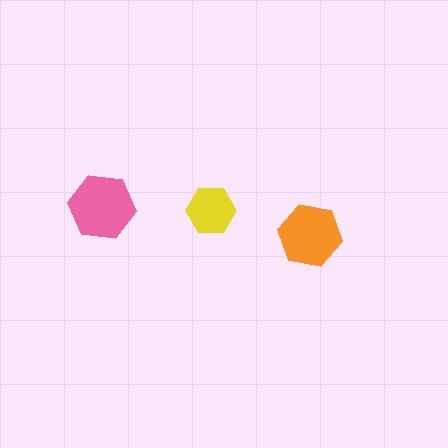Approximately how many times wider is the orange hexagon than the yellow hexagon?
About 1.5 times wider.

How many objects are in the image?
There are 3 objects in the image.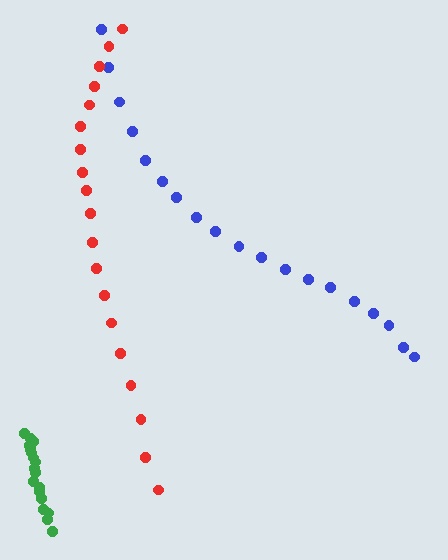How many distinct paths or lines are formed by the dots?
There are 3 distinct paths.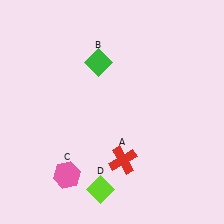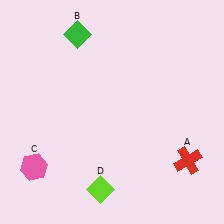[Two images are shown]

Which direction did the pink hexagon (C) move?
The pink hexagon (C) moved left.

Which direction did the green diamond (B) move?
The green diamond (B) moved up.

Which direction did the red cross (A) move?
The red cross (A) moved right.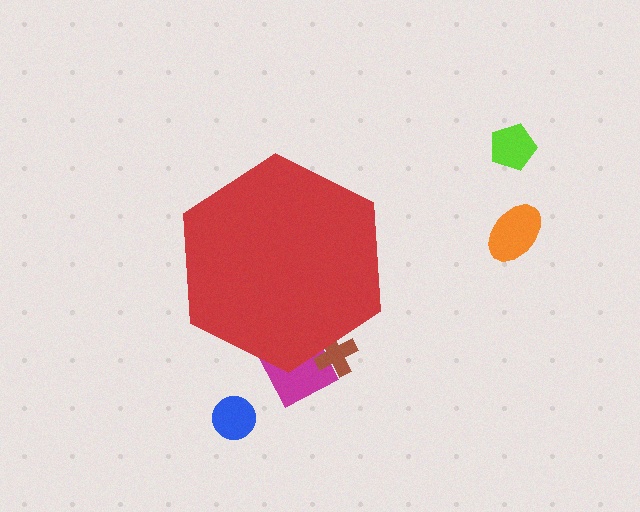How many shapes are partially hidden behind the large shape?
2 shapes are partially hidden.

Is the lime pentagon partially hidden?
No, the lime pentagon is fully visible.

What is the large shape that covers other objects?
A red hexagon.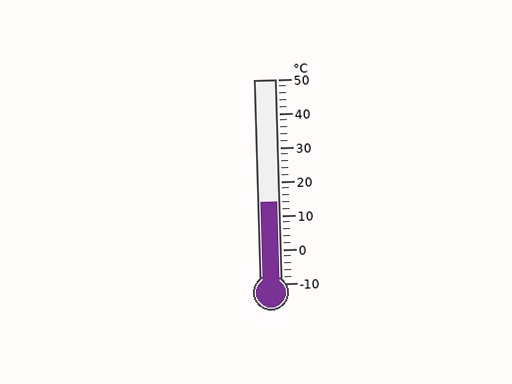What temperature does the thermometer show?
The thermometer shows approximately 14°C.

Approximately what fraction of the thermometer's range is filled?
The thermometer is filled to approximately 40% of its range.